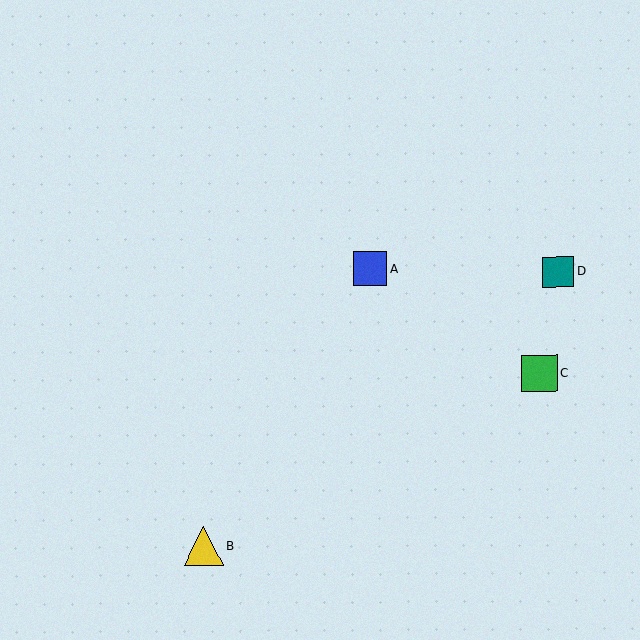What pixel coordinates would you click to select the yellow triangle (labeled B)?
Click at (204, 546) to select the yellow triangle B.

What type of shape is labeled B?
Shape B is a yellow triangle.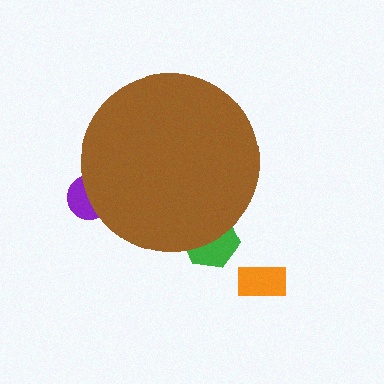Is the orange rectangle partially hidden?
No, the orange rectangle is fully visible.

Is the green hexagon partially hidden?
Yes, the green hexagon is partially hidden behind the brown circle.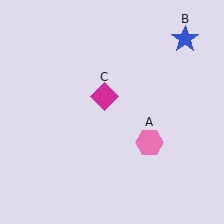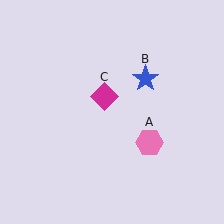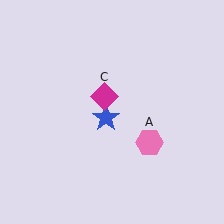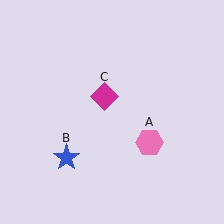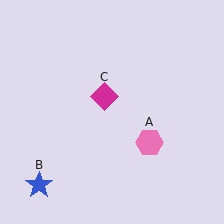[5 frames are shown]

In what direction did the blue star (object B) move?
The blue star (object B) moved down and to the left.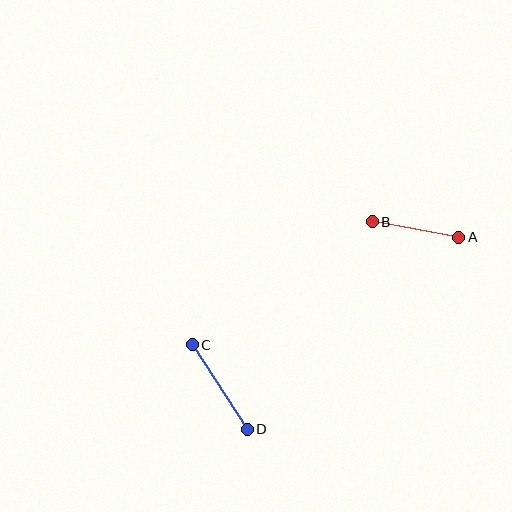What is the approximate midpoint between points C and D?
The midpoint is at approximately (220, 387) pixels.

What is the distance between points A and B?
The distance is approximately 88 pixels.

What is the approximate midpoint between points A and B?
The midpoint is at approximately (416, 229) pixels.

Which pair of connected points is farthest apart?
Points C and D are farthest apart.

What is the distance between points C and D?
The distance is approximately 101 pixels.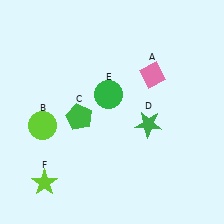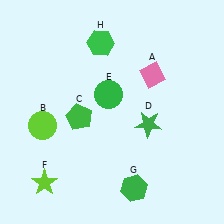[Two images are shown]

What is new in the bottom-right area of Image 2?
A green hexagon (G) was added in the bottom-right area of Image 2.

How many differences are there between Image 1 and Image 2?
There are 2 differences between the two images.